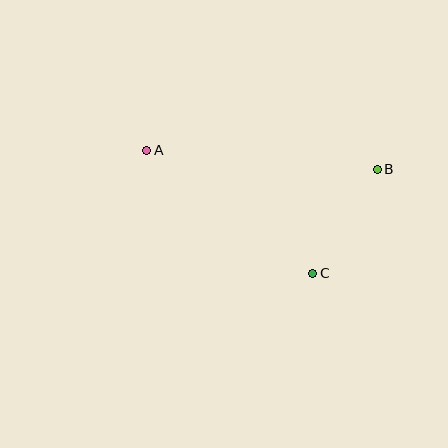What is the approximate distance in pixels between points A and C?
The distance between A and C is approximately 206 pixels.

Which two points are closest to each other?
Points B and C are closest to each other.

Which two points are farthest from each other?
Points A and B are farthest from each other.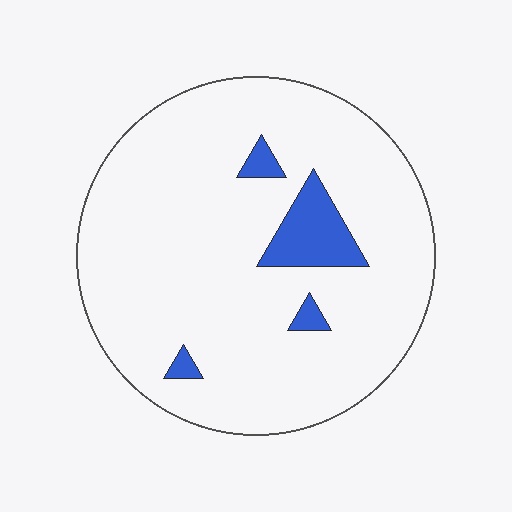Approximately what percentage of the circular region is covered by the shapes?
Approximately 10%.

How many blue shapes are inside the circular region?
4.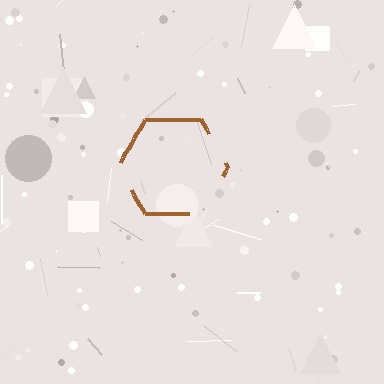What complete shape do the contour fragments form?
The contour fragments form a hexagon.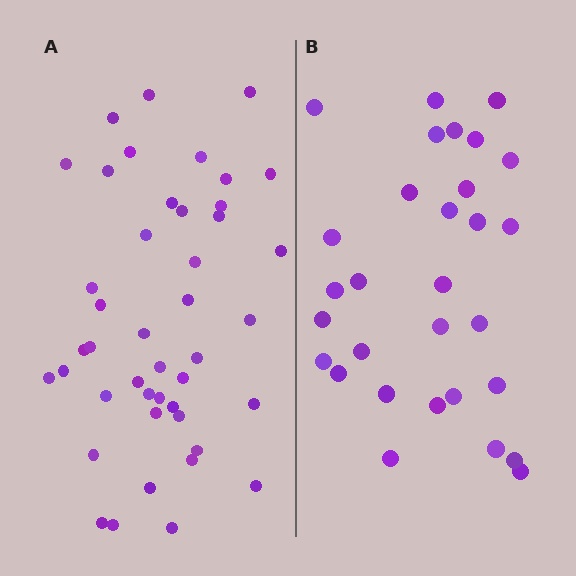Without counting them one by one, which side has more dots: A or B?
Region A (the left region) has more dots.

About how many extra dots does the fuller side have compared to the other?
Region A has approximately 15 more dots than region B.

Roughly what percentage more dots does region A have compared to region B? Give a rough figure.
About 45% more.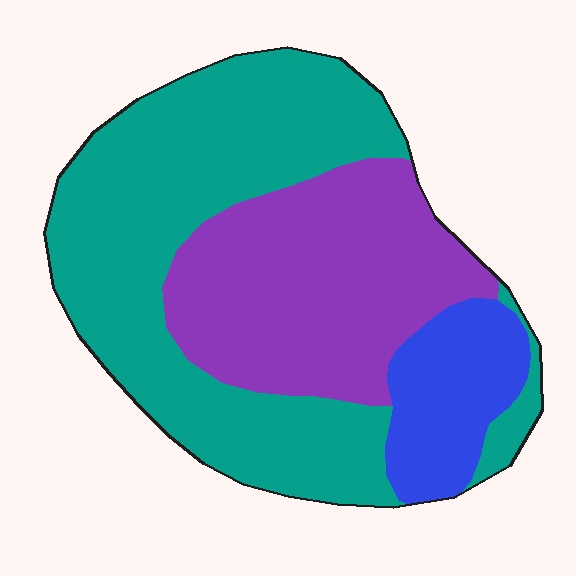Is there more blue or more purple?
Purple.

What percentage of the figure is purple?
Purple covers roughly 35% of the figure.